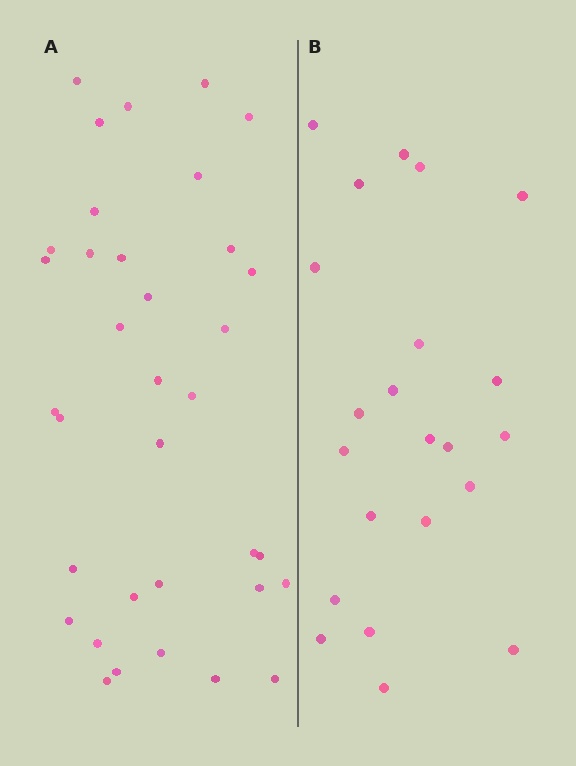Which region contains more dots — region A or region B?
Region A (the left region) has more dots.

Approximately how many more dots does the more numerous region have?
Region A has approximately 15 more dots than region B.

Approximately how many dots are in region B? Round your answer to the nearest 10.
About 20 dots. (The exact count is 22, which rounds to 20.)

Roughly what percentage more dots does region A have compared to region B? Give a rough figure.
About 60% more.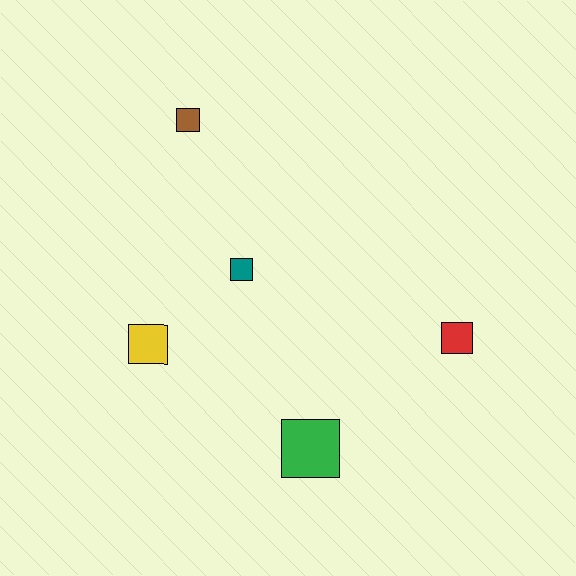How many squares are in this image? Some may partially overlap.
There are 5 squares.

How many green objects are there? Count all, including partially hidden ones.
There is 1 green object.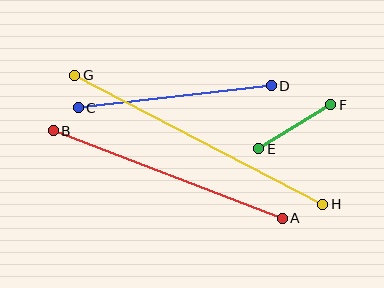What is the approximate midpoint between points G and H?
The midpoint is at approximately (199, 140) pixels.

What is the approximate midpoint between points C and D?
The midpoint is at approximately (175, 97) pixels.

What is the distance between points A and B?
The distance is approximately 245 pixels.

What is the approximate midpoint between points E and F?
The midpoint is at approximately (295, 127) pixels.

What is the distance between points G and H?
The distance is approximately 279 pixels.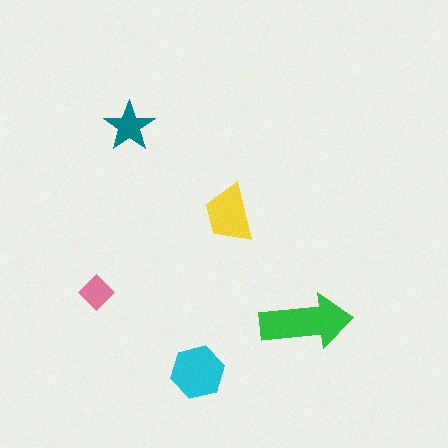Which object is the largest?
The green arrow.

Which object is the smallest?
The pink diamond.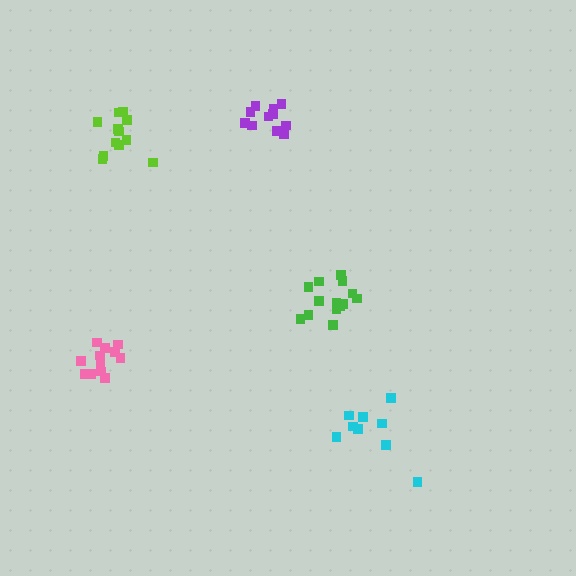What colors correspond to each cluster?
The clusters are colored: purple, green, cyan, pink, lime.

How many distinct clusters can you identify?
There are 5 distinct clusters.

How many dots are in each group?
Group 1: 11 dots, Group 2: 14 dots, Group 3: 9 dots, Group 4: 13 dots, Group 5: 12 dots (59 total).